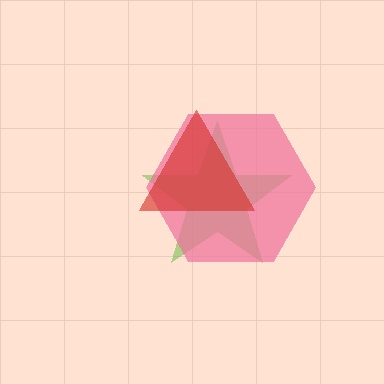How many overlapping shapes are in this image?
There are 3 overlapping shapes in the image.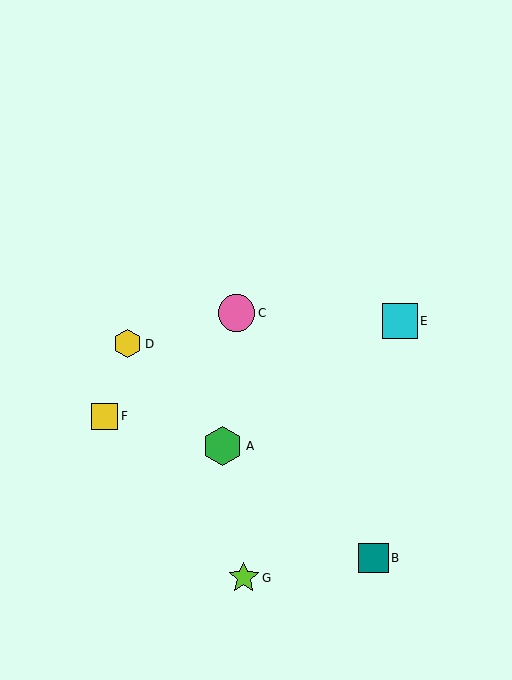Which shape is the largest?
The green hexagon (labeled A) is the largest.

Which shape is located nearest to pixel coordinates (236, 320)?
The pink circle (labeled C) at (236, 313) is nearest to that location.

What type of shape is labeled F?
Shape F is a yellow square.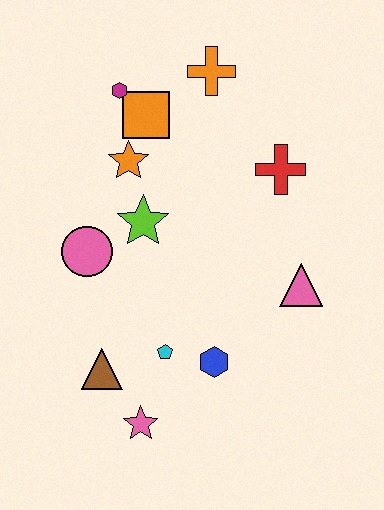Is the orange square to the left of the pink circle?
No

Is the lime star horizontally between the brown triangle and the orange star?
No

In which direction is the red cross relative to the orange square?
The red cross is to the right of the orange square.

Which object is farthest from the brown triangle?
The orange cross is farthest from the brown triangle.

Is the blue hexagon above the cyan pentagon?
No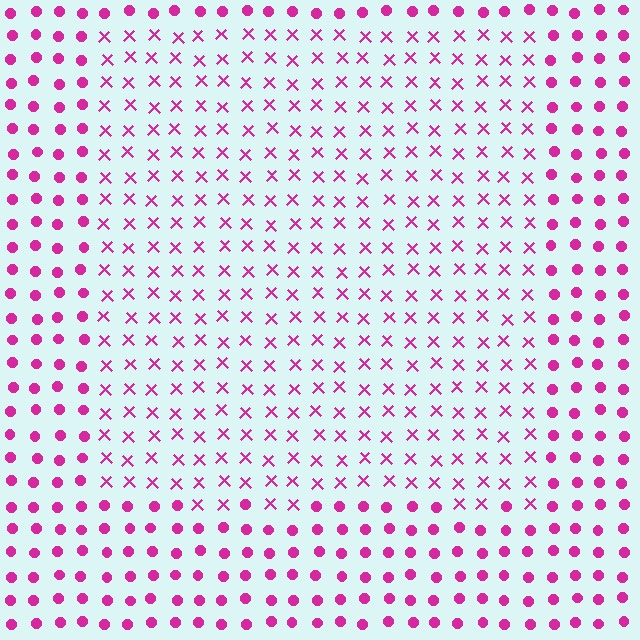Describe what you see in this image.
The image is filled with small magenta elements arranged in a uniform grid. A rectangle-shaped region contains X marks, while the surrounding area contains circles. The boundary is defined purely by the change in element shape.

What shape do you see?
I see a rectangle.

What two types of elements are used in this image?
The image uses X marks inside the rectangle region and circles outside it.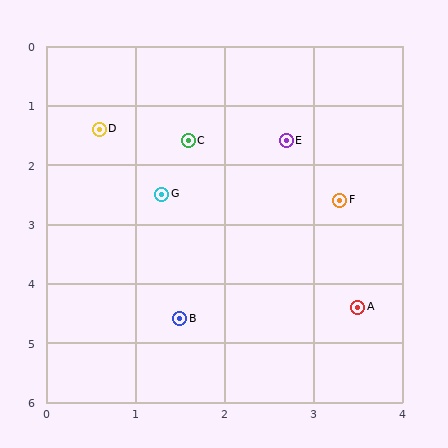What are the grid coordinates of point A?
Point A is at approximately (3.5, 4.4).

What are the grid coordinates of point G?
Point G is at approximately (1.3, 2.5).